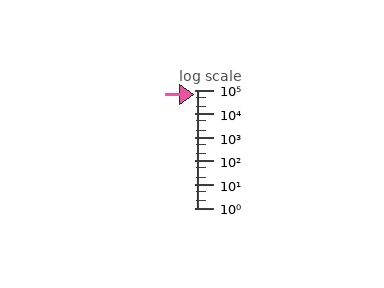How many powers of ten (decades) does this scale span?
The scale spans 5 decades, from 1 to 100000.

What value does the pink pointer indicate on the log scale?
The pointer indicates approximately 62000.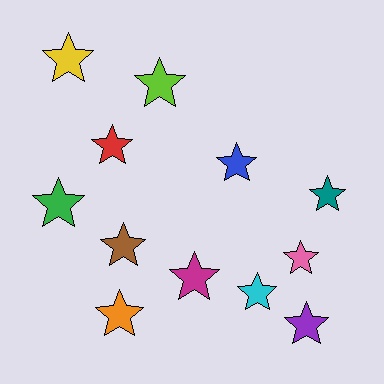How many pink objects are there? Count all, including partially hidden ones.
There is 1 pink object.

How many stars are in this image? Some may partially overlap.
There are 12 stars.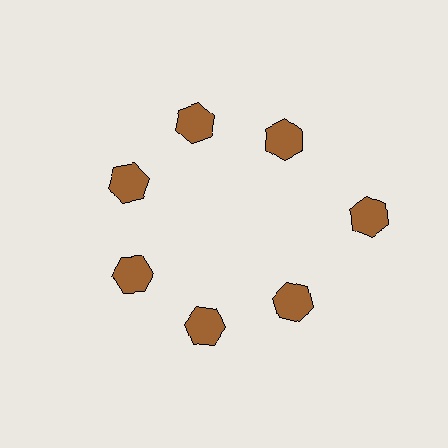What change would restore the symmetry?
The symmetry would be restored by moving it inward, back onto the ring so that all 7 hexagons sit at equal angles and equal distance from the center.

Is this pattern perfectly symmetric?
No. The 7 brown hexagons are arranged in a ring, but one element near the 3 o'clock position is pushed outward from the center, breaking the 7-fold rotational symmetry.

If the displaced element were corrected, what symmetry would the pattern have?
It would have 7-fold rotational symmetry — the pattern would map onto itself every 51 degrees.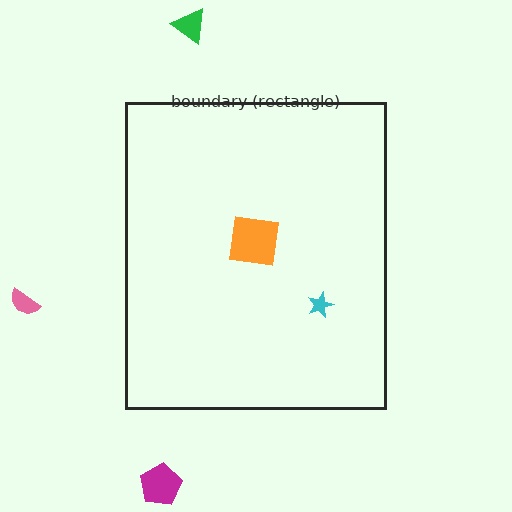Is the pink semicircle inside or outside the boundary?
Outside.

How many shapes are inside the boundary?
2 inside, 3 outside.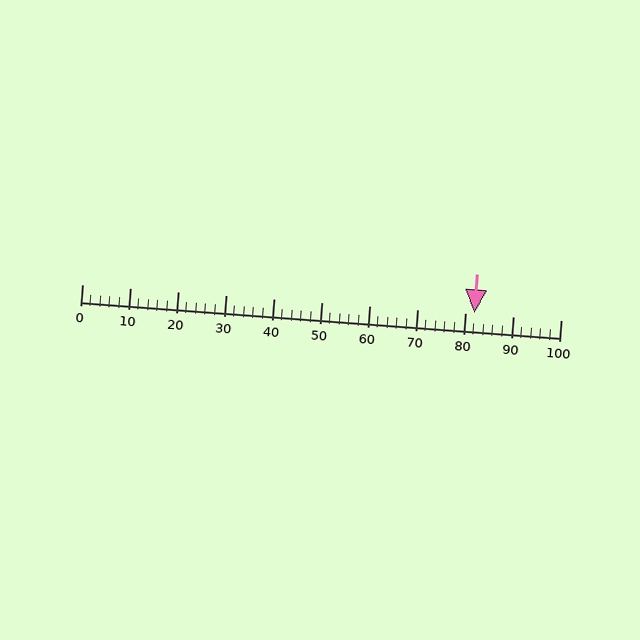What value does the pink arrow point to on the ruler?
The pink arrow points to approximately 82.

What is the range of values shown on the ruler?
The ruler shows values from 0 to 100.